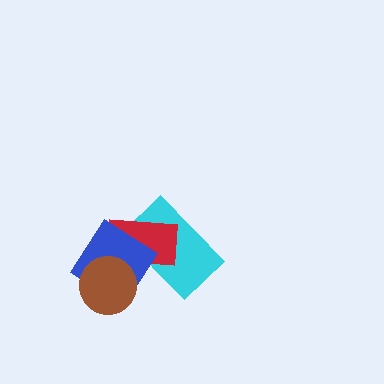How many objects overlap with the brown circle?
2 objects overlap with the brown circle.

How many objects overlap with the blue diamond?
3 objects overlap with the blue diamond.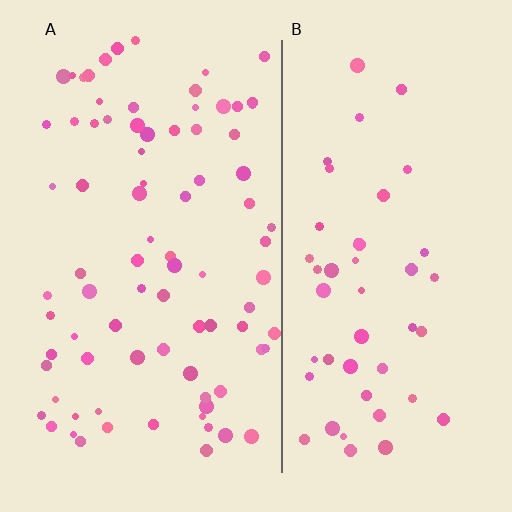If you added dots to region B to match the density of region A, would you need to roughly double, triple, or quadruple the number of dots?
Approximately double.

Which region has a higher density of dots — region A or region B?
A (the left).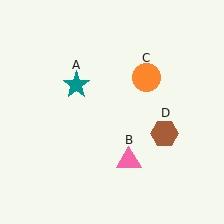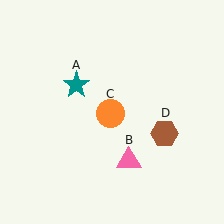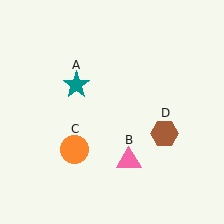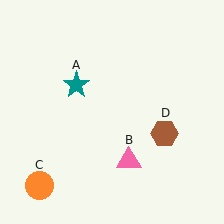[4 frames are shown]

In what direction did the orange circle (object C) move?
The orange circle (object C) moved down and to the left.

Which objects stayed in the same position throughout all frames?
Teal star (object A) and pink triangle (object B) and brown hexagon (object D) remained stationary.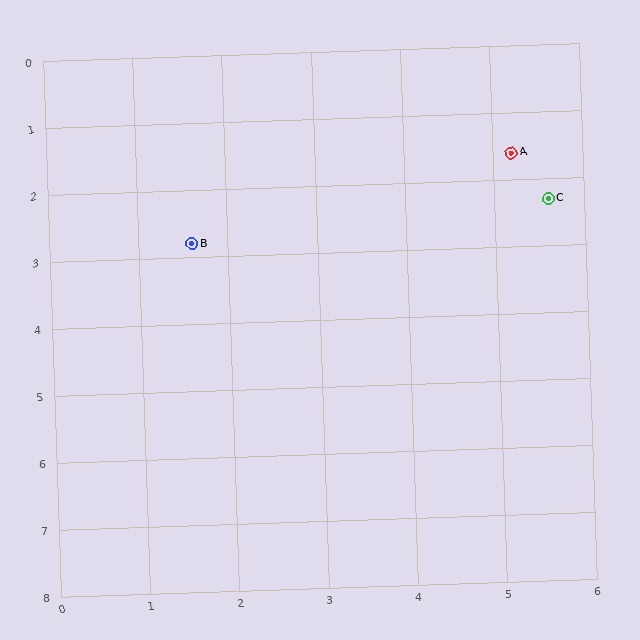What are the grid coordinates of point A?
Point A is at approximately (5.2, 1.6).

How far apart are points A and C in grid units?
Points A and C are about 0.8 grid units apart.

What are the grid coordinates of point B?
Point B is at approximately (1.6, 2.8).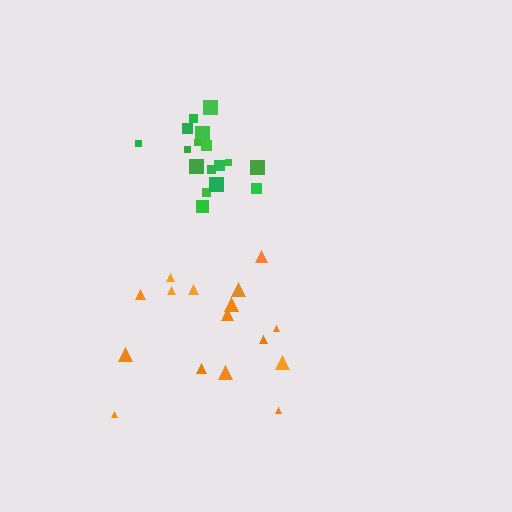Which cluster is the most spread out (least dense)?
Orange.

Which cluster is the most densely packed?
Green.